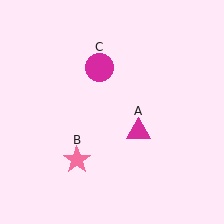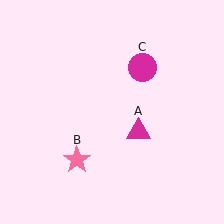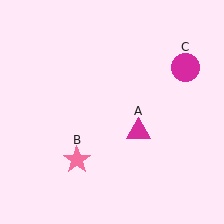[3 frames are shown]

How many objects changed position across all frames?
1 object changed position: magenta circle (object C).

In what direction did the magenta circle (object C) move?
The magenta circle (object C) moved right.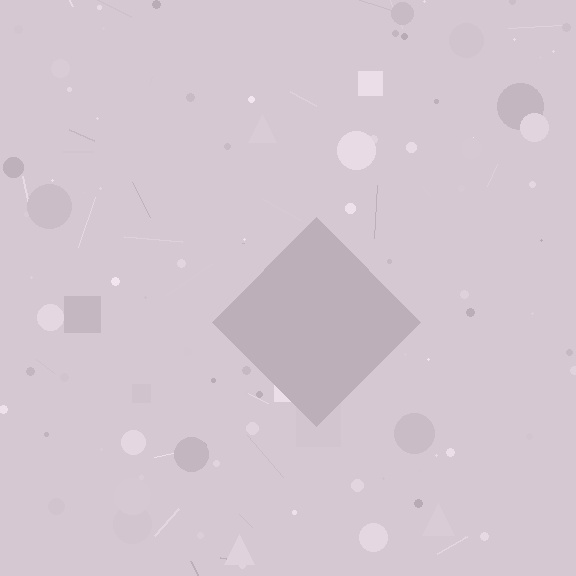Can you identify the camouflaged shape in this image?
The camouflaged shape is a diamond.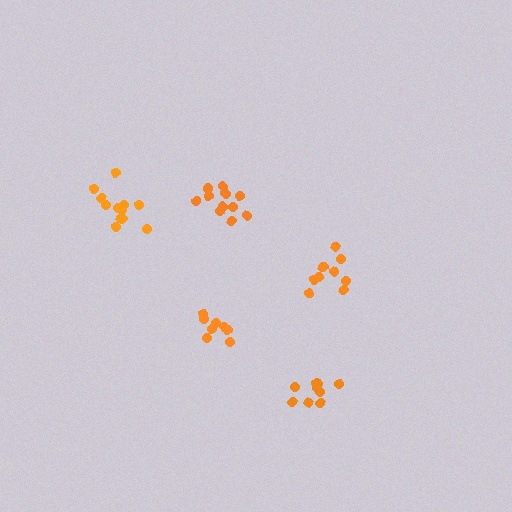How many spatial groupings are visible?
There are 5 spatial groupings.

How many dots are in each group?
Group 1: 8 dots, Group 2: 12 dots, Group 3: 9 dots, Group 4: 9 dots, Group 5: 11 dots (49 total).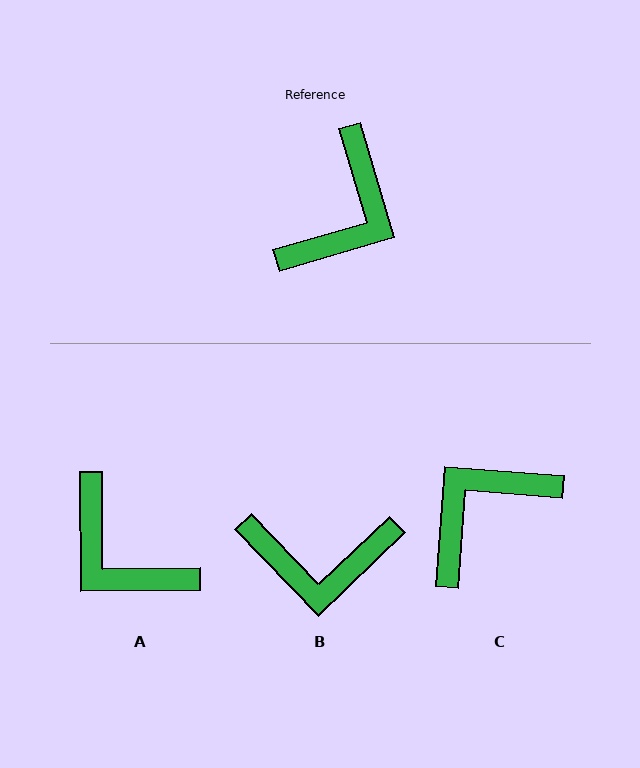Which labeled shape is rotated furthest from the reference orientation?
C, about 159 degrees away.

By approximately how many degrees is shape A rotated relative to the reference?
Approximately 106 degrees clockwise.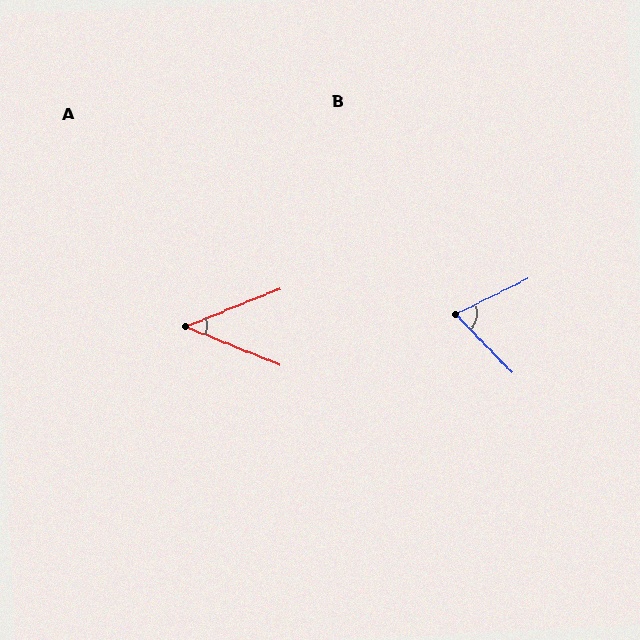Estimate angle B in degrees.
Approximately 72 degrees.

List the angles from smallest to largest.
A (44°), B (72°).